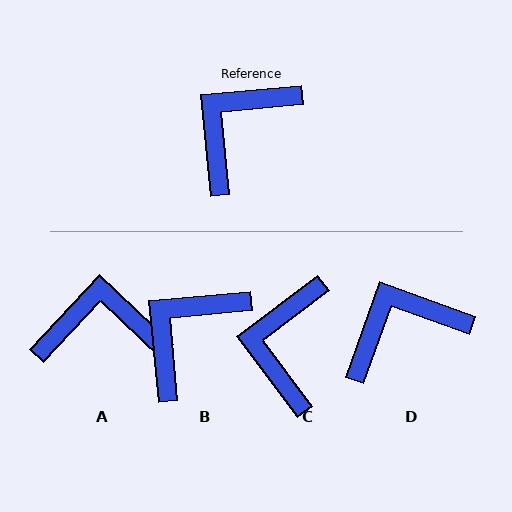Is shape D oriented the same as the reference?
No, it is off by about 25 degrees.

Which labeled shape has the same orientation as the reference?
B.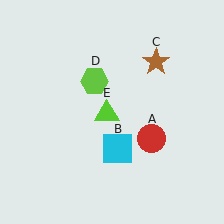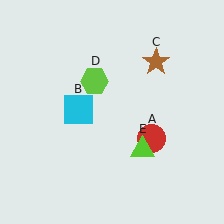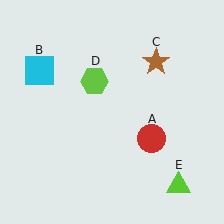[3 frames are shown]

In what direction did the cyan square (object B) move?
The cyan square (object B) moved up and to the left.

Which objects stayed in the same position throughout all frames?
Red circle (object A) and brown star (object C) and lime hexagon (object D) remained stationary.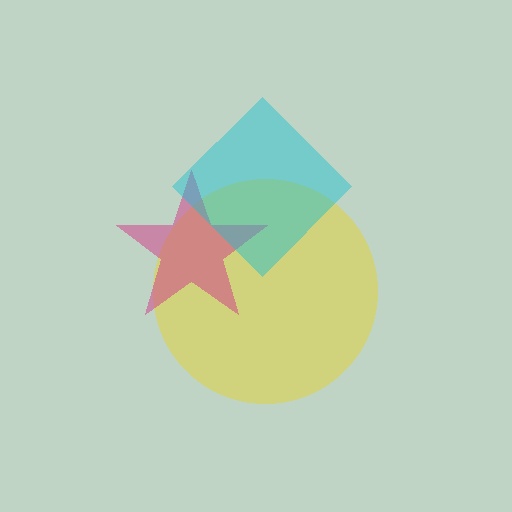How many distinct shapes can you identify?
There are 3 distinct shapes: a yellow circle, a magenta star, a cyan diamond.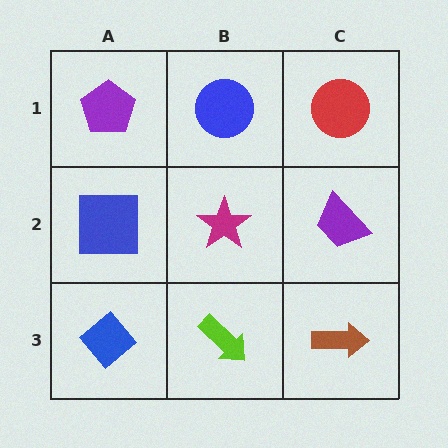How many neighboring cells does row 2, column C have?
3.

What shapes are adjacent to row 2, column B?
A blue circle (row 1, column B), a lime arrow (row 3, column B), a blue square (row 2, column A), a purple trapezoid (row 2, column C).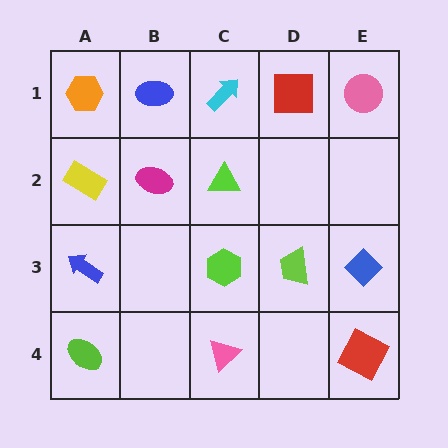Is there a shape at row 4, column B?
No, that cell is empty.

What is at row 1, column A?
An orange hexagon.